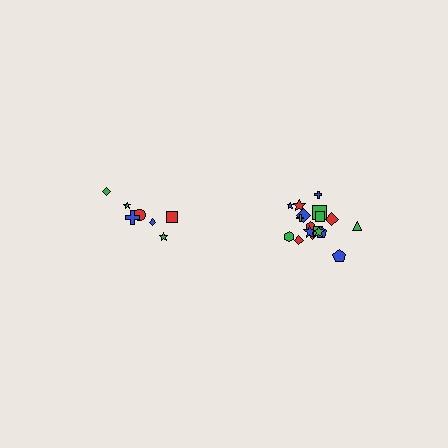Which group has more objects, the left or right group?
The right group.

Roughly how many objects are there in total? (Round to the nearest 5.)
Roughly 25 objects in total.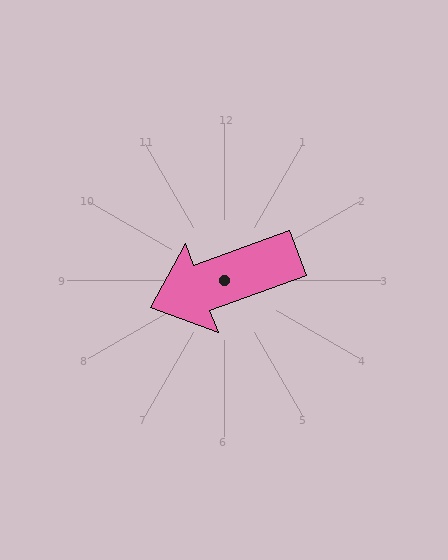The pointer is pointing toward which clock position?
Roughly 8 o'clock.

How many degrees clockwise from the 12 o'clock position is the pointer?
Approximately 250 degrees.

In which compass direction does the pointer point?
West.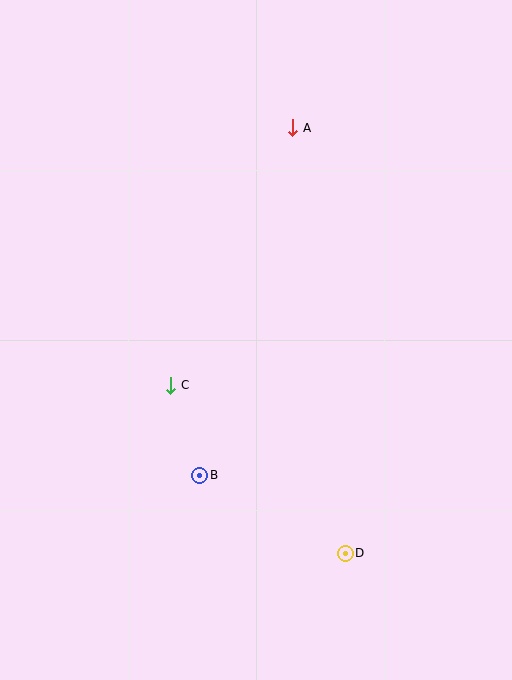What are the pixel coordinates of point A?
Point A is at (293, 128).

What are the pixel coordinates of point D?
Point D is at (345, 553).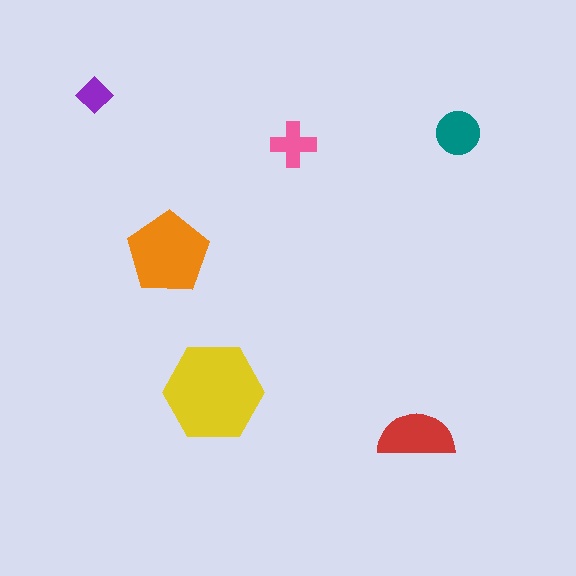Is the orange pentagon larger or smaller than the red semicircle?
Larger.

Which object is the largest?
The yellow hexagon.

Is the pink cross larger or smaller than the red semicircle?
Smaller.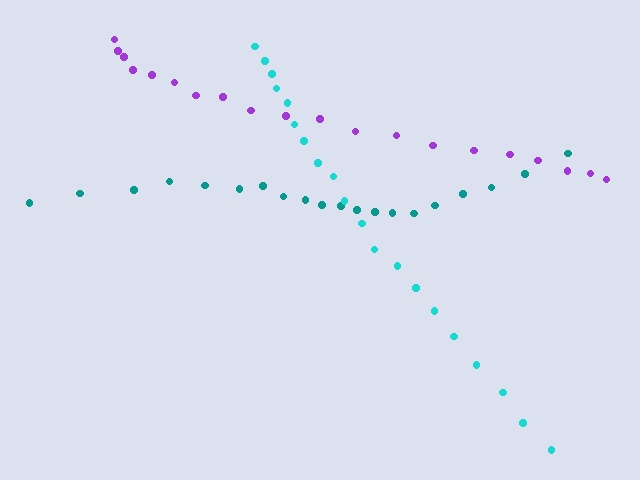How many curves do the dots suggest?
There are 3 distinct paths.